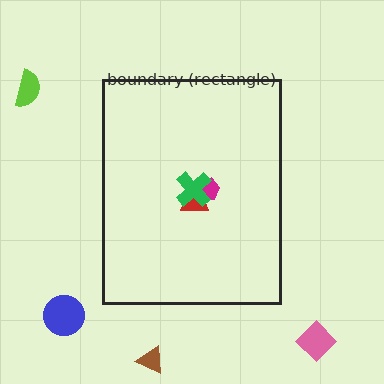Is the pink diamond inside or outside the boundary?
Outside.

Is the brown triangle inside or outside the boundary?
Outside.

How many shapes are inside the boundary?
3 inside, 4 outside.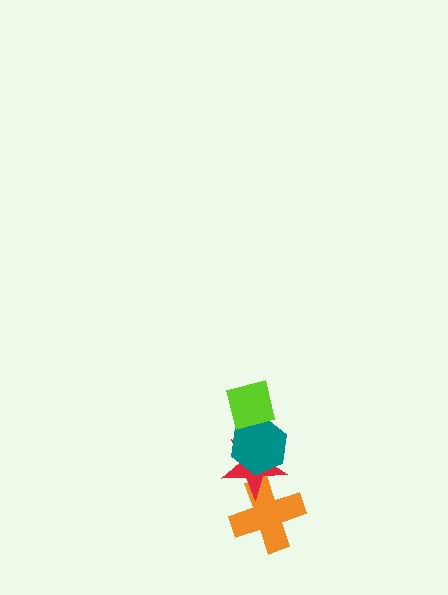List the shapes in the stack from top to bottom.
From top to bottom: the lime square, the teal hexagon, the red star, the orange cross.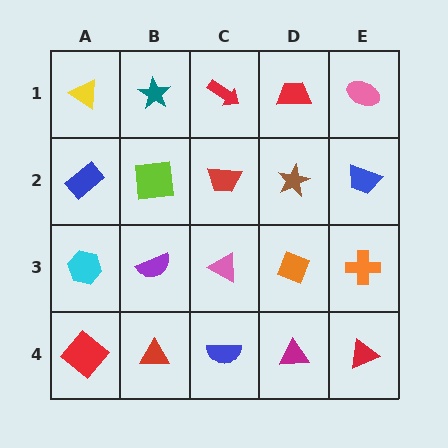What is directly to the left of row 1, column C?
A teal star.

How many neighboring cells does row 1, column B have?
3.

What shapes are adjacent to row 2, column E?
A pink ellipse (row 1, column E), an orange cross (row 3, column E), a brown star (row 2, column D).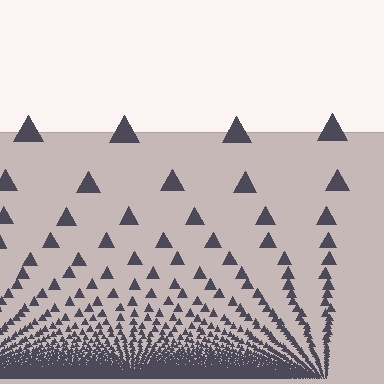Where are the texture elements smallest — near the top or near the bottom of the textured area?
Near the bottom.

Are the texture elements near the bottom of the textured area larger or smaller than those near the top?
Smaller. The gradient is inverted — elements near the bottom are smaller and denser.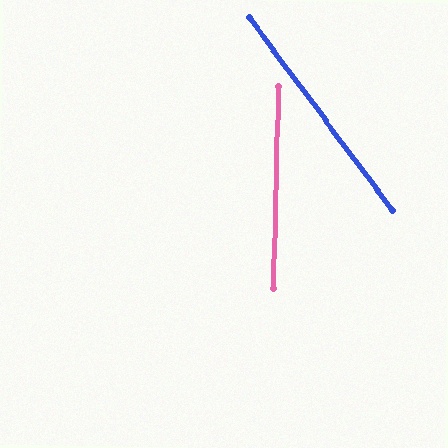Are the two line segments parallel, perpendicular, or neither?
Neither parallel nor perpendicular — they differ by about 38°.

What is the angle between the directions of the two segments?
Approximately 38 degrees.